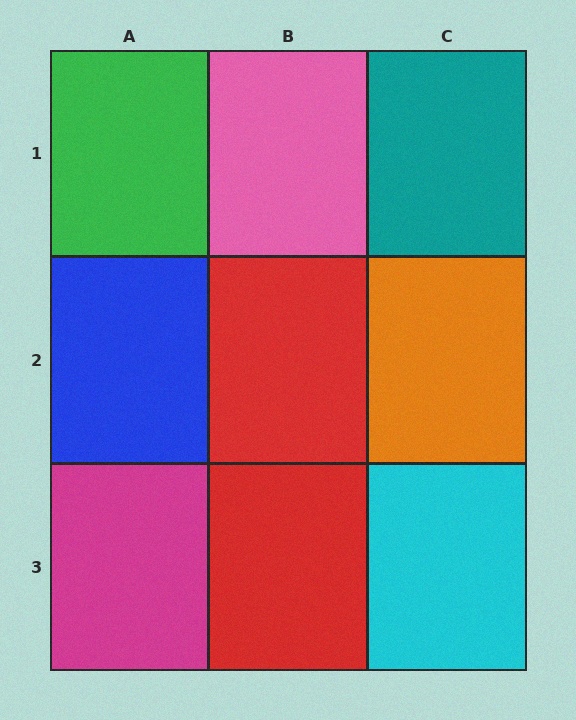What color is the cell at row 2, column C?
Orange.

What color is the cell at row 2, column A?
Blue.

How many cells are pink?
1 cell is pink.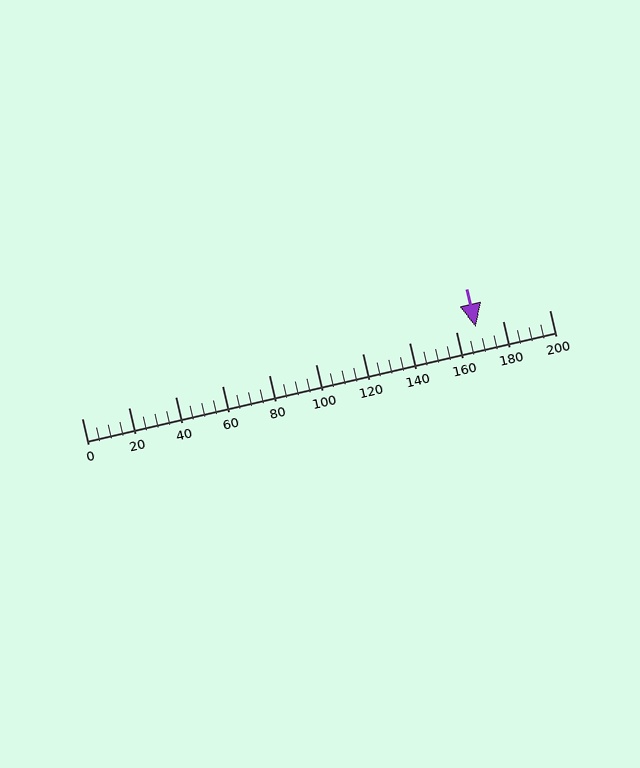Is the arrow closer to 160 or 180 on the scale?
The arrow is closer to 160.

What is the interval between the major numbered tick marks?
The major tick marks are spaced 20 units apart.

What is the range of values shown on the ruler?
The ruler shows values from 0 to 200.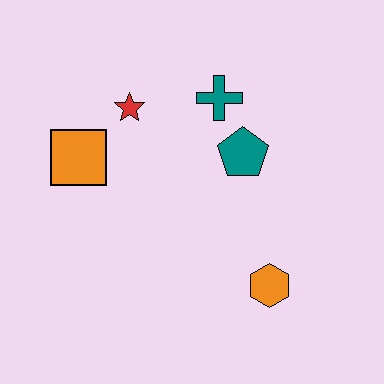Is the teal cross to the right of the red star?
Yes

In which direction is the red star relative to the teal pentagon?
The red star is to the left of the teal pentagon.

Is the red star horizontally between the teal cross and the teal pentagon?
No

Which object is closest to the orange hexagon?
The teal pentagon is closest to the orange hexagon.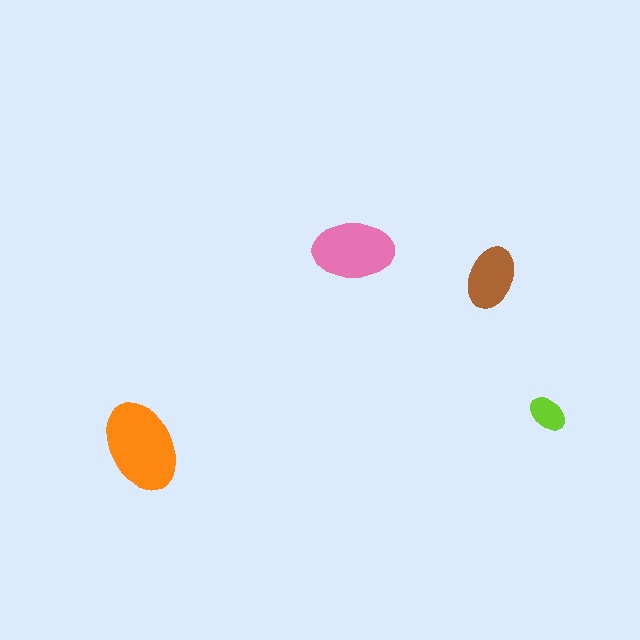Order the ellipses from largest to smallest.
the orange one, the pink one, the brown one, the lime one.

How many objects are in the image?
There are 4 objects in the image.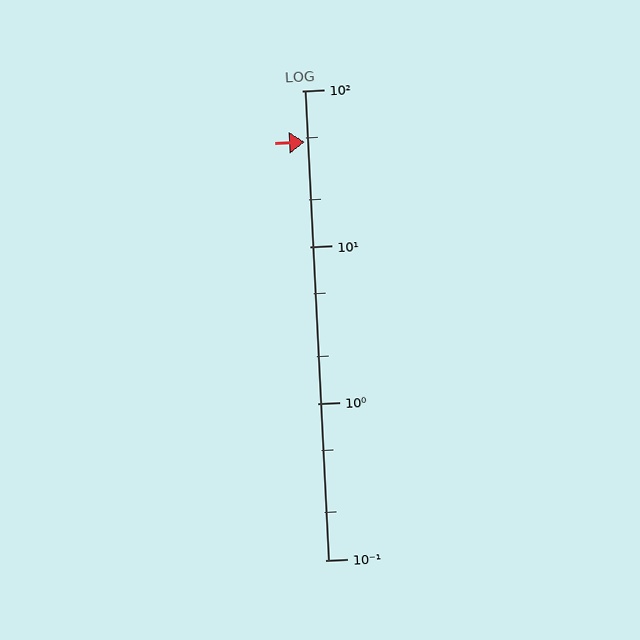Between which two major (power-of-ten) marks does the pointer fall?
The pointer is between 10 and 100.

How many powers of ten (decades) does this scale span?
The scale spans 3 decades, from 0.1 to 100.